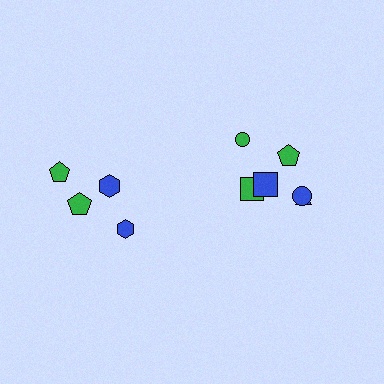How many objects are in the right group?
There are 6 objects.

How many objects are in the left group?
There are 4 objects.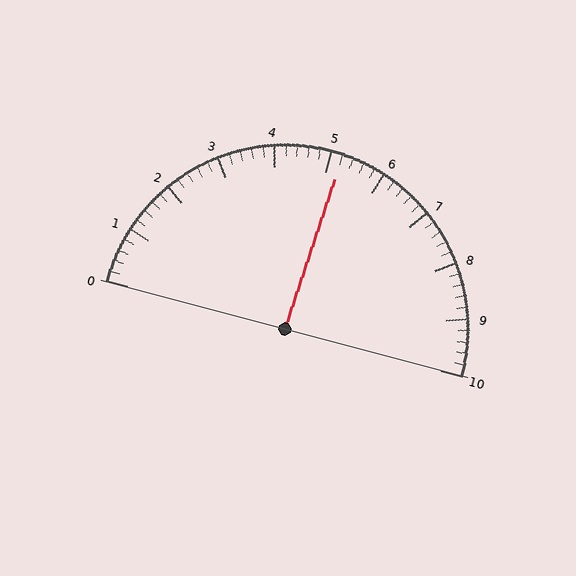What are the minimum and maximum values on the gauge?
The gauge ranges from 0 to 10.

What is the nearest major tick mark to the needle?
The nearest major tick mark is 5.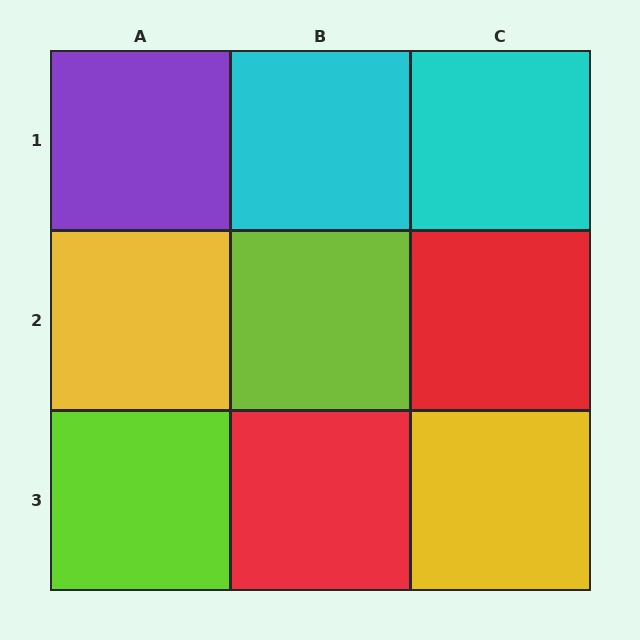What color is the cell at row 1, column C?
Cyan.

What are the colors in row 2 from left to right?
Yellow, lime, red.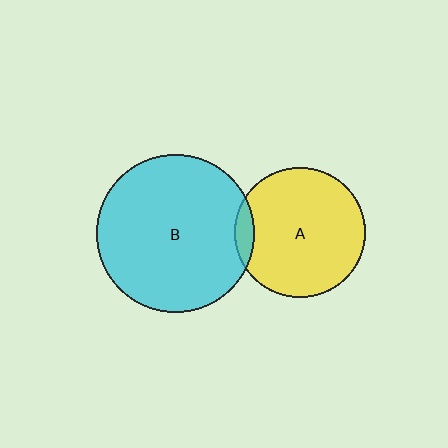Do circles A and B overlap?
Yes.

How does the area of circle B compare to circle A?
Approximately 1.5 times.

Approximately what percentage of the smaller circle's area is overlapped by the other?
Approximately 5%.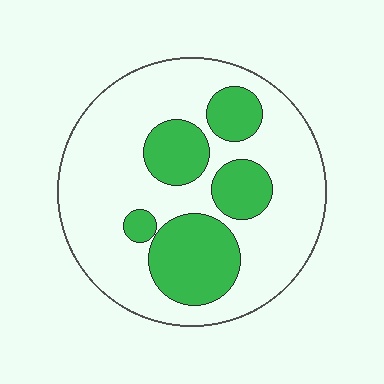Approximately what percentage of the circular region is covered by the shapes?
Approximately 30%.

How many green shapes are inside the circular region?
5.